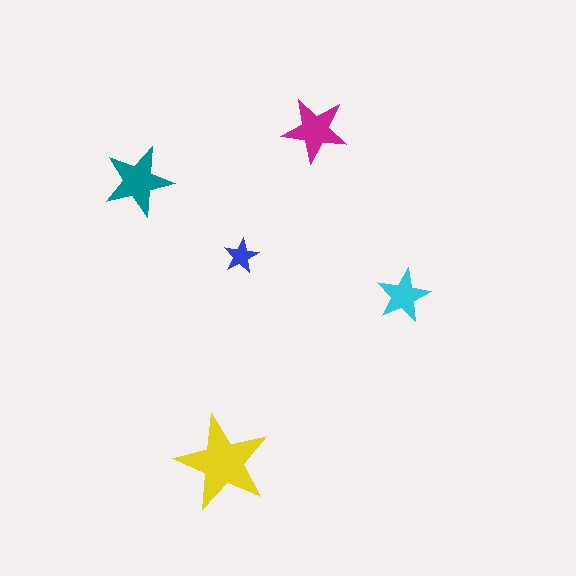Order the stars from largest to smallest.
the yellow one, the teal one, the magenta one, the cyan one, the blue one.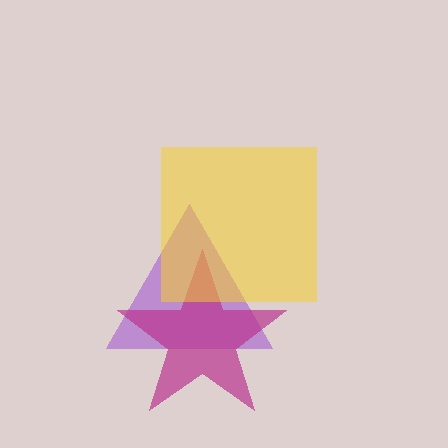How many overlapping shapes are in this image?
There are 3 overlapping shapes in the image.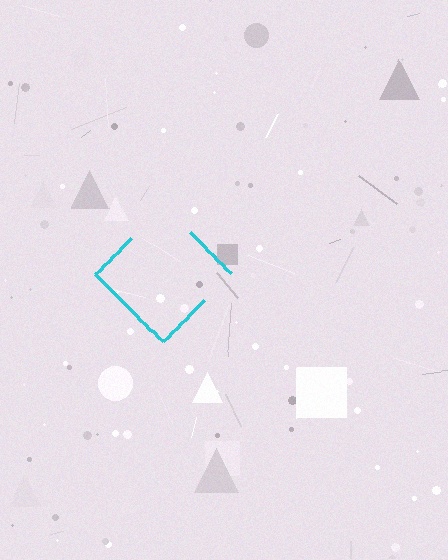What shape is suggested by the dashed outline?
The dashed outline suggests a diamond.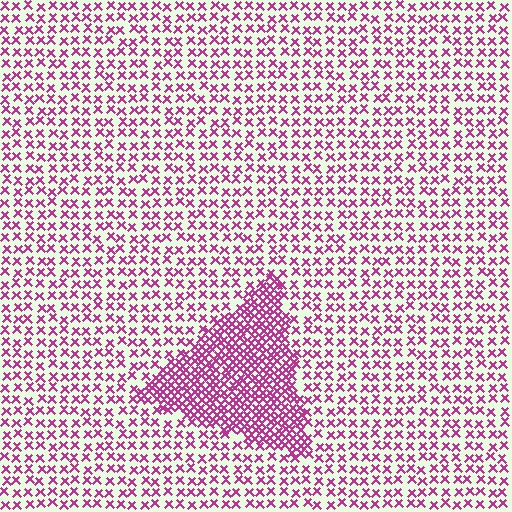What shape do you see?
I see a triangle.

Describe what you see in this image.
The image contains small magenta elements arranged at two different densities. A triangle-shaped region is visible where the elements are more densely packed than the surrounding area.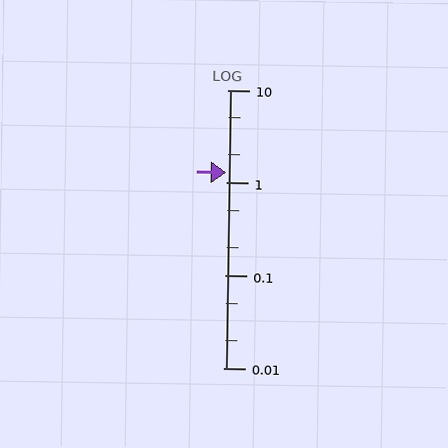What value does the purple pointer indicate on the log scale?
The pointer indicates approximately 1.3.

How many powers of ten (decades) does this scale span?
The scale spans 3 decades, from 0.01 to 10.